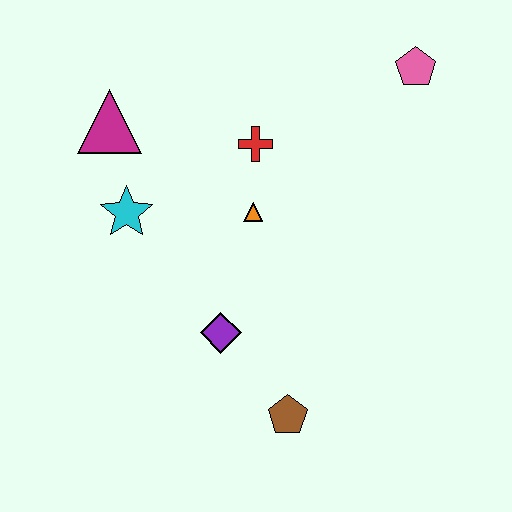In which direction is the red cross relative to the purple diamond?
The red cross is above the purple diamond.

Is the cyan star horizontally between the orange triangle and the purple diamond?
No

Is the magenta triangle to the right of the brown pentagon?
No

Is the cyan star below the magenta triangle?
Yes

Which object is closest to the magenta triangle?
The cyan star is closest to the magenta triangle.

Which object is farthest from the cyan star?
The pink pentagon is farthest from the cyan star.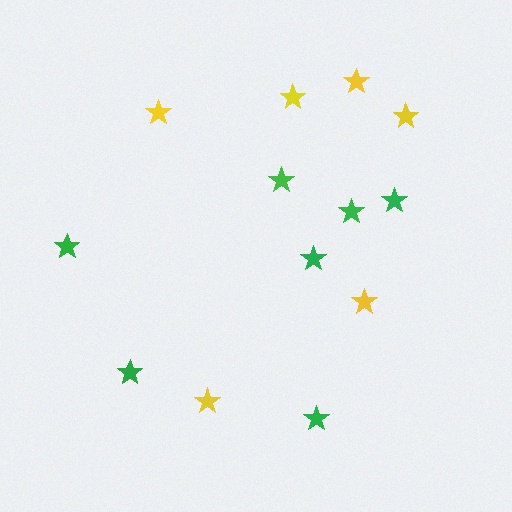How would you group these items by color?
There are 2 groups: one group of green stars (7) and one group of yellow stars (6).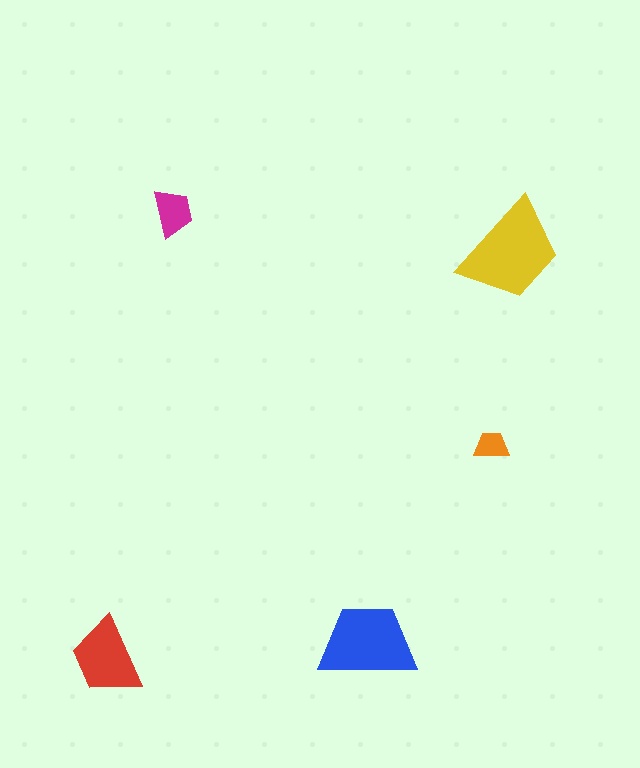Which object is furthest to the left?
The red trapezoid is leftmost.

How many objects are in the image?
There are 5 objects in the image.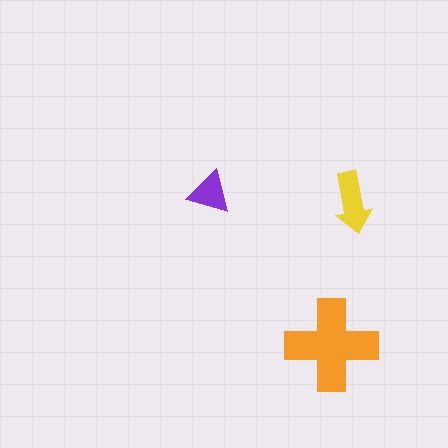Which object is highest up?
The purple triangle is topmost.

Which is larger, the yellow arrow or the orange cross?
The orange cross.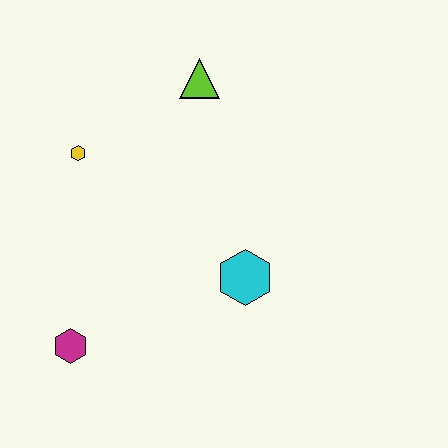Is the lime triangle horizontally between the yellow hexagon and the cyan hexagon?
Yes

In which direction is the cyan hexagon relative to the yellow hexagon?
The cyan hexagon is to the right of the yellow hexagon.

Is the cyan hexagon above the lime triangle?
No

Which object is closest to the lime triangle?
The yellow hexagon is closest to the lime triangle.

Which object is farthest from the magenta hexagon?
The lime triangle is farthest from the magenta hexagon.